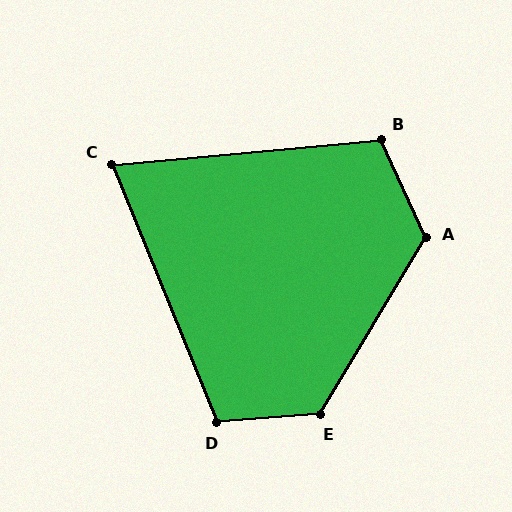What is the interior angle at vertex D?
Approximately 108 degrees (obtuse).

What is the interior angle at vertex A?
Approximately 125 degrees (obtuse).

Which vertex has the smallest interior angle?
C, at approximately 73 degrees.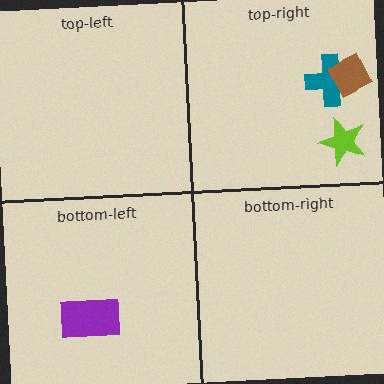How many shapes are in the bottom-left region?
1.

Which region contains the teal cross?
The top-right region.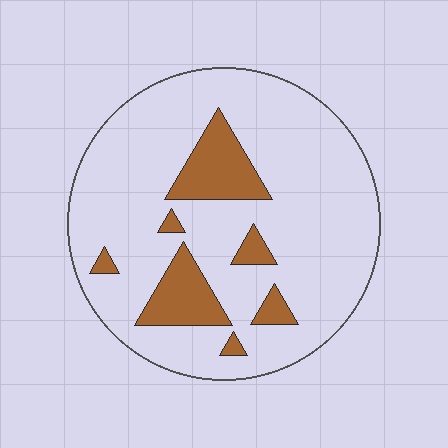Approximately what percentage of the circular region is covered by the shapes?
Approximately 15%.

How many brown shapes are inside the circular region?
7.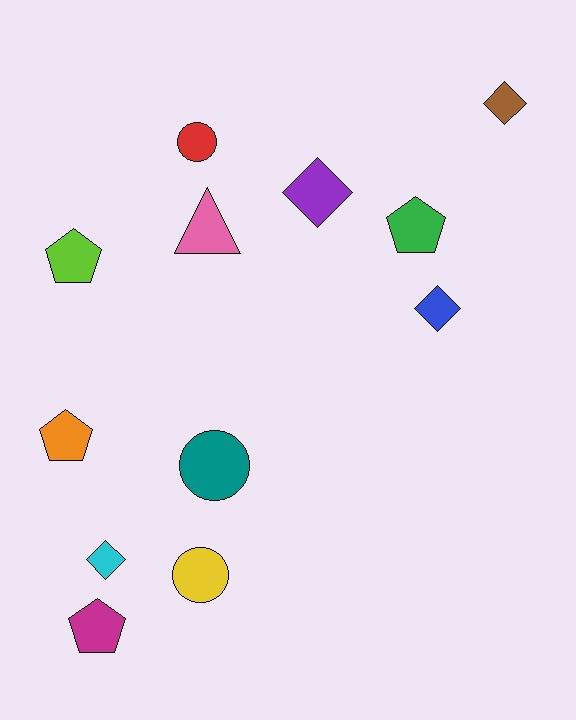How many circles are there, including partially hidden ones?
There are 3 circles.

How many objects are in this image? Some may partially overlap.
There are 12 objects.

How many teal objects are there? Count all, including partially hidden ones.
There is 1 teal object.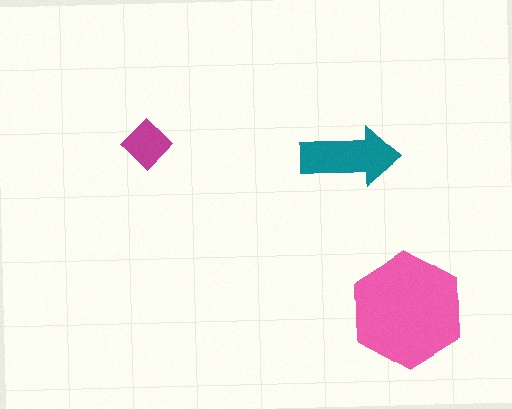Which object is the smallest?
The magenta diamond.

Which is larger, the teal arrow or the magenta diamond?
The teal arrow.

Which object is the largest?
The pink hexagon.